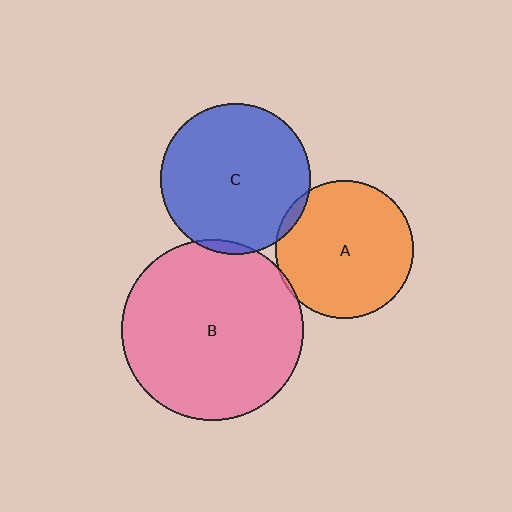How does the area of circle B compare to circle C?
Approximately 1.5 times.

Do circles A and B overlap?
Yes.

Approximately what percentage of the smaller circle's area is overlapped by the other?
Approximately 5%.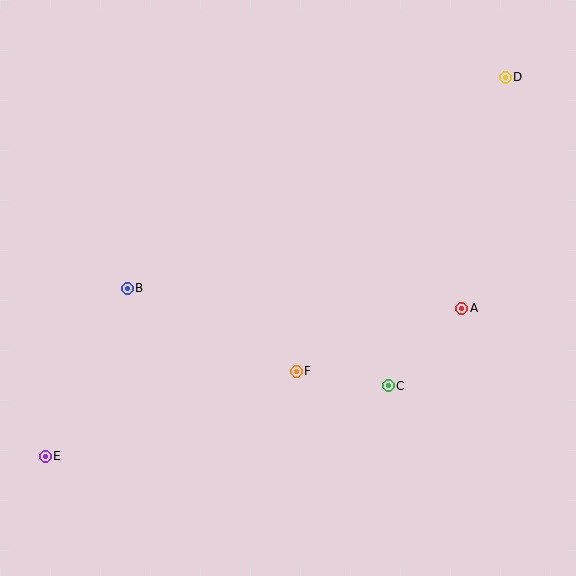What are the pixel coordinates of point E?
Point E is at (45, 456).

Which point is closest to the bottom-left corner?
Point E is closest to the bottom-left corner.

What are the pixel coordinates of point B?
Point B is at (127, 288).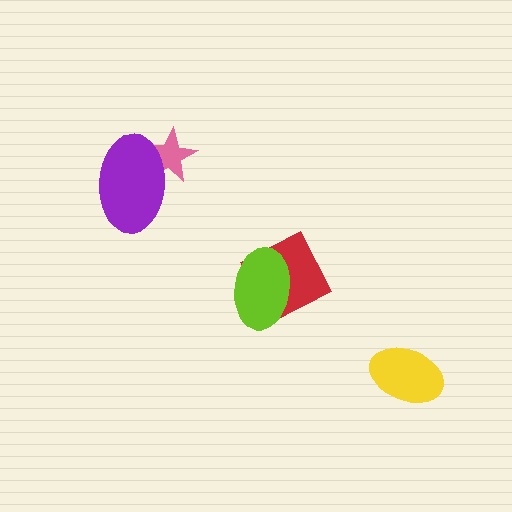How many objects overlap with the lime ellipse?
1 object overlaps with the lime ellipse.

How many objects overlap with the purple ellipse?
1 object overlaps with the purple ellipse.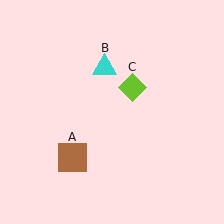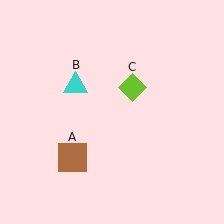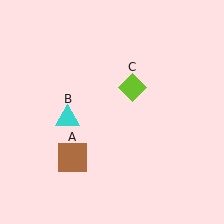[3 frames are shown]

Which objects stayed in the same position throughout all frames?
Brown square (object A) and lime diamond (object C) remained stationary.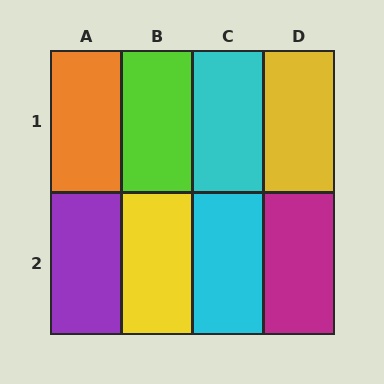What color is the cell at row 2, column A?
Purple.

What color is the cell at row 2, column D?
Magenta.